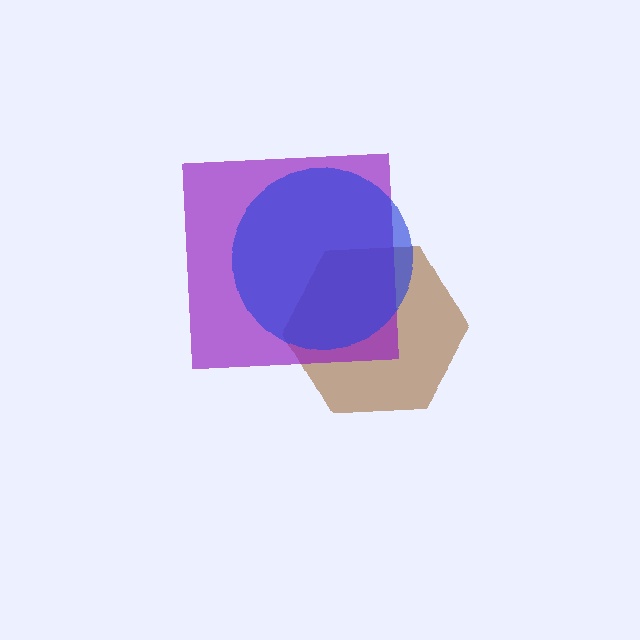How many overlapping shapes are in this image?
There are 3 overlapping shapes in the image.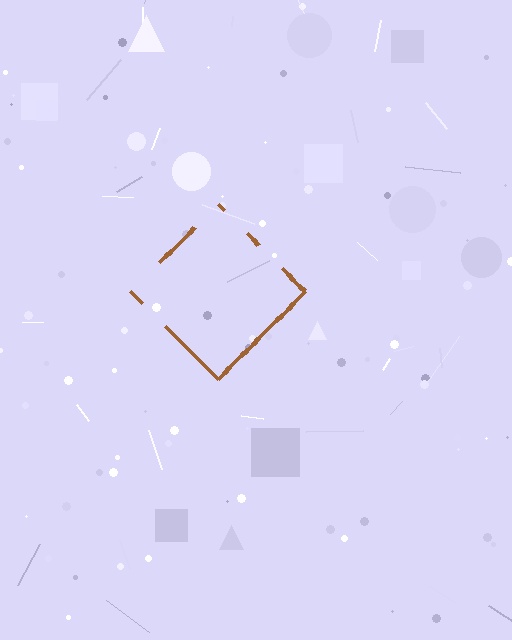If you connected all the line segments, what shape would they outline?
They would outline a diamond.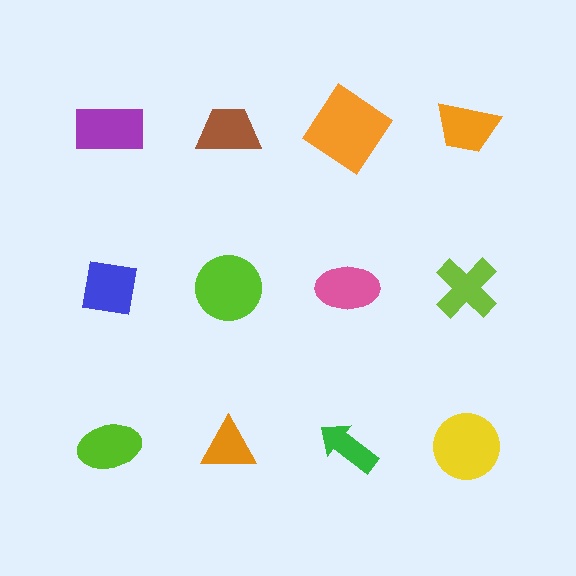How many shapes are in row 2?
4 shapes.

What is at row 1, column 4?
An orange trapezoid.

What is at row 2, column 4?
A lime cross.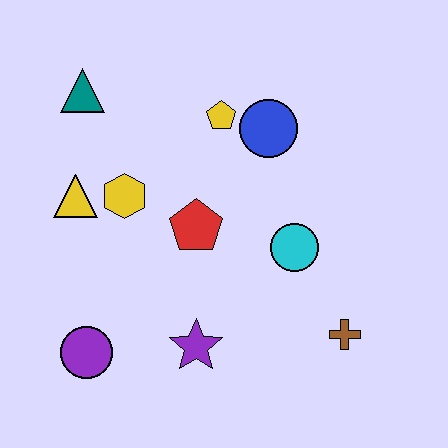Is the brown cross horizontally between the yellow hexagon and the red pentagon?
No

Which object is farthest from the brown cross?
The teal triangle is farthest from the brown cross.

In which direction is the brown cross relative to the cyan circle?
The brown cross is below the cyan circle.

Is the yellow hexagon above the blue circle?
No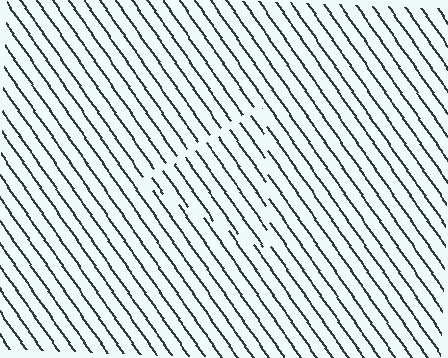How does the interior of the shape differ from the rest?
The interior of the shape contains the same grating, shifted by half a period — the contour is defined by the phase discontinuity where line-ends from the inner and outer gratings abut.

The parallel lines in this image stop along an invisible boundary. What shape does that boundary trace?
An illusory triangle. The interior of the shape contains the same grating, shifted by half a period — the contour is defined by the phase discontinuity where line-ends from the inner and outer gratings abut.